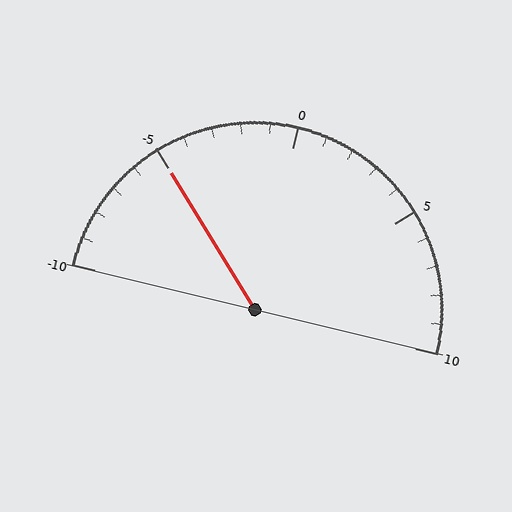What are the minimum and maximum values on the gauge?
The gauge ranges from -10 to 10.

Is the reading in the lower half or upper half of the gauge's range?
The reading is in the lower half of the range (-10 to 10).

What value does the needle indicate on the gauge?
The needle indicates approximately -5.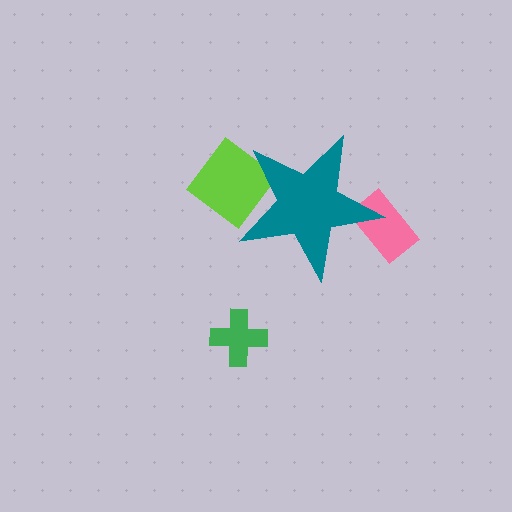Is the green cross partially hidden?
No, the green cross is fully visible.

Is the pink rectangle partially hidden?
Yes, the pink rectangle is partially hidden behind the teal star.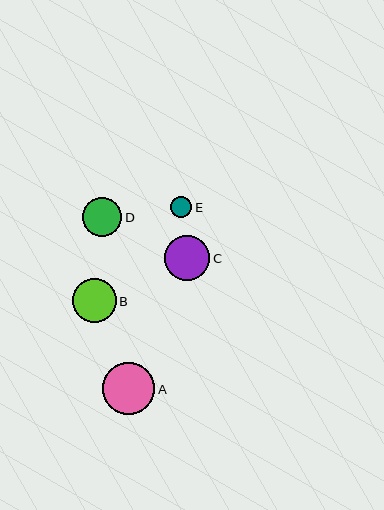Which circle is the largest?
Circle A is the largest with a size of approximately 52 pixels.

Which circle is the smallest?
Circle E is the smallest with a size of approximately 22 pixels.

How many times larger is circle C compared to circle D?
Circle C is approximately 1.2 times the size of circle D.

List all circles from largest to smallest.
From largest to smallest: A, C, B, D, E.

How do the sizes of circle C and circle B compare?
Circle C and circle B are approximately the same size.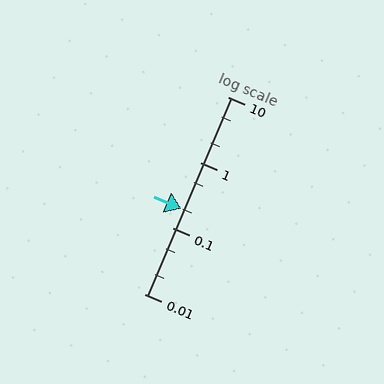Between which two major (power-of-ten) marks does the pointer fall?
The pointer is between 0.1 and 1.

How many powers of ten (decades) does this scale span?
The scale spans 3 decades, from 0.01 to 10.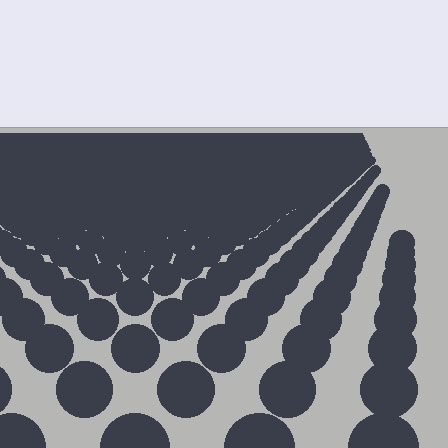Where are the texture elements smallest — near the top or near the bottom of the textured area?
Near the top.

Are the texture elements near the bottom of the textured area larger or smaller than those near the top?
Larger. Near the bottom, elements are closer to the viewer and appear at a bigger on-screen size.